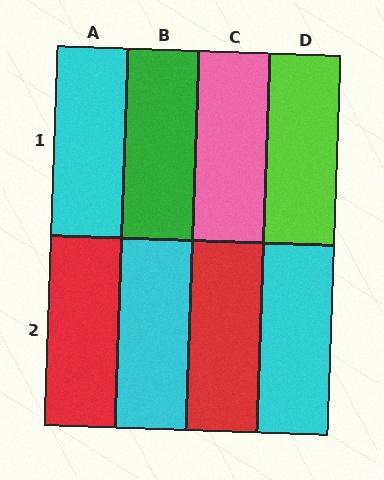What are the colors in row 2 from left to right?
Red, cyan, red, cyan.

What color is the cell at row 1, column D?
Lime.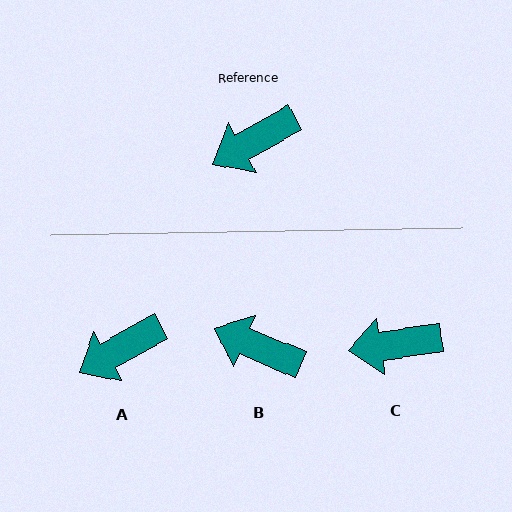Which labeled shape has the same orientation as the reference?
A.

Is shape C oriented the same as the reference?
No, it is off by about 21 degrees.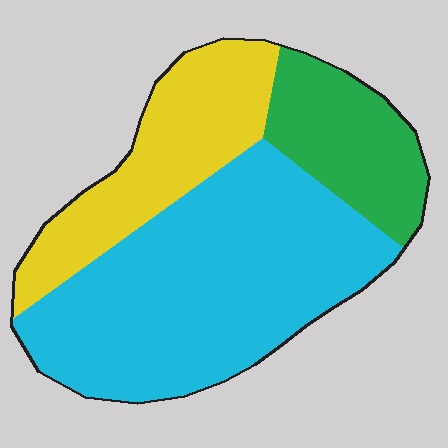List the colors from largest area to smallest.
From largest to smallest: cyan, yellow, green.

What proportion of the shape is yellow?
Yellow takes up about one quarter (1/4) of the shape.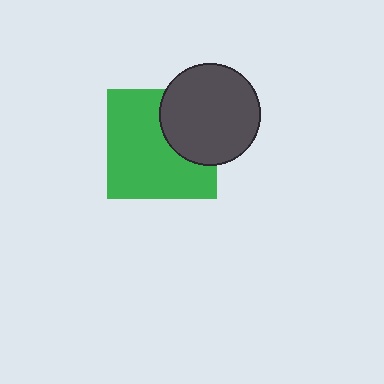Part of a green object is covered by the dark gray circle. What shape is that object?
It is a square.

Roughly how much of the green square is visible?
Most of it is visible (roughly 68%).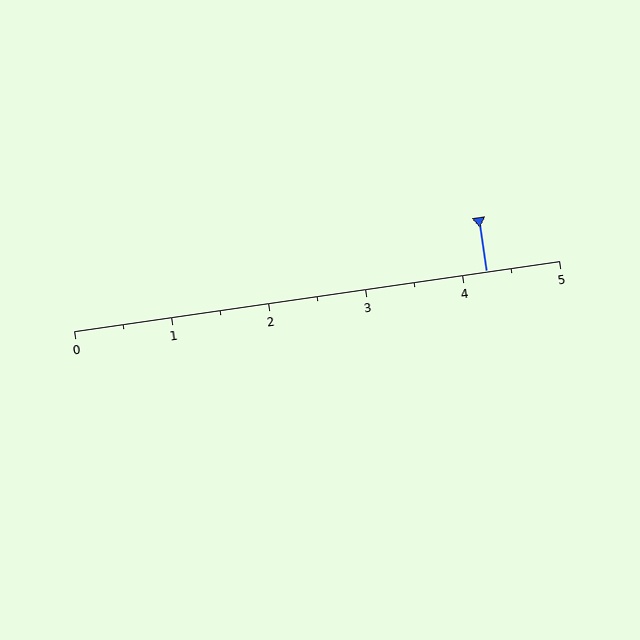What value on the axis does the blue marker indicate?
The marker indicates approximately 4.2.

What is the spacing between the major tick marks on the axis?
The major ticks are spaced 1 apart.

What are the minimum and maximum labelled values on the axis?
The axis runs from 0 to 5.